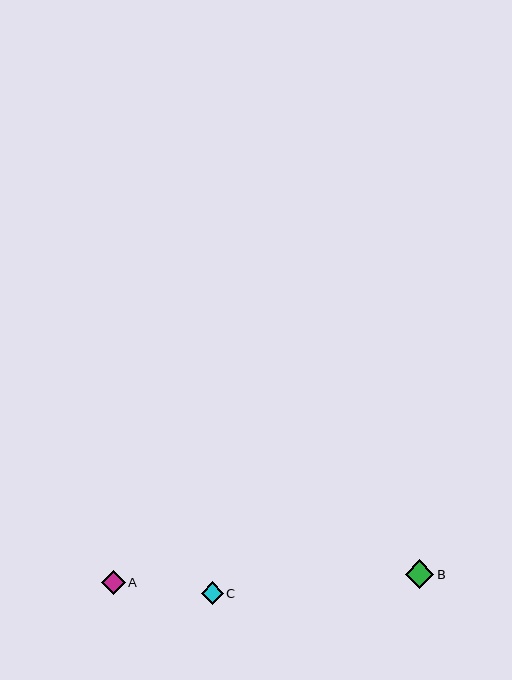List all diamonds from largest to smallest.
From largest to smallest: B, A, C.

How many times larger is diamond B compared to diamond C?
Diamond B is approximately 1.3 times the size of diamond C.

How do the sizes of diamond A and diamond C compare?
Diamond A and diamond C are approximately the same size.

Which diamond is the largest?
Diamond B is the largest with a size of approximately 28 pixels.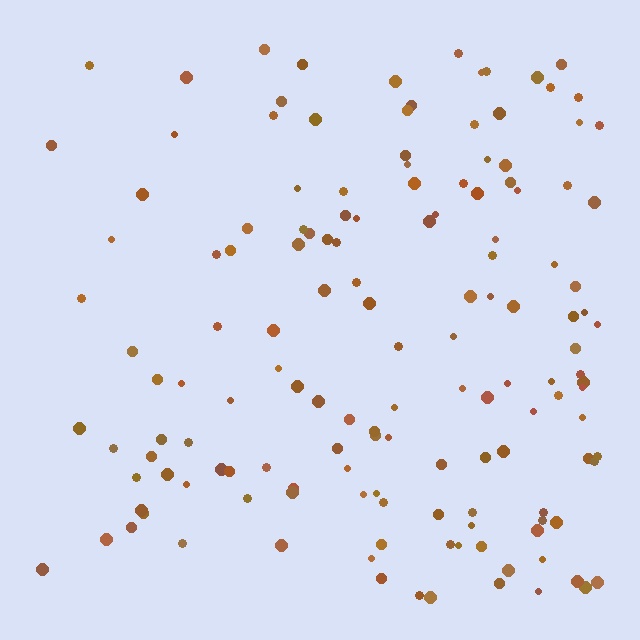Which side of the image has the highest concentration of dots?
The right.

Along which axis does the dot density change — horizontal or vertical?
Horizontal.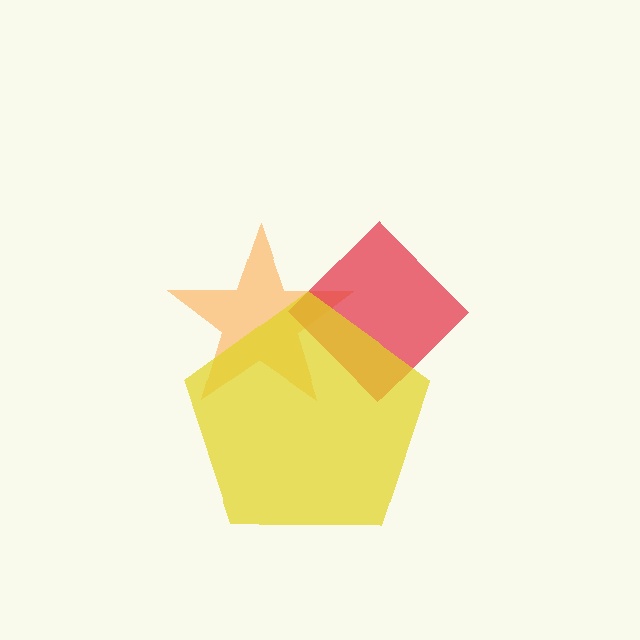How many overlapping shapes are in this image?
There are 3 overlapping shapes in the image.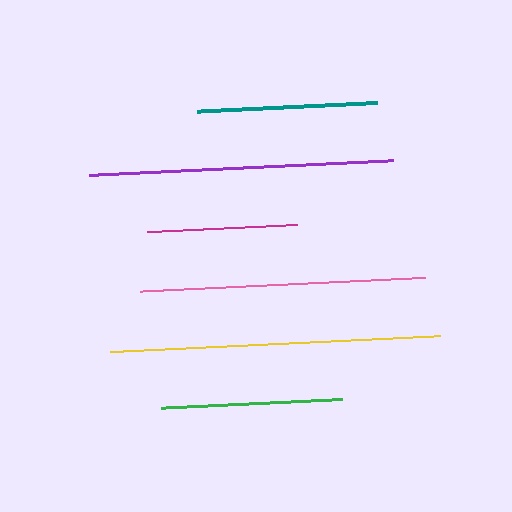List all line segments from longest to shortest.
From longest to shortest: yellow, purple, pink, green, teal, magenta.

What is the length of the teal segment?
The teal segment is approximately 181 pixels long.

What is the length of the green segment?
The green segment is approximately 181 pixels long.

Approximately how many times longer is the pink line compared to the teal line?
The pink line is approximately 1.6 times the length of the teal line.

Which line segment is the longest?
The yellow line is the longest at approximately 330 pixels.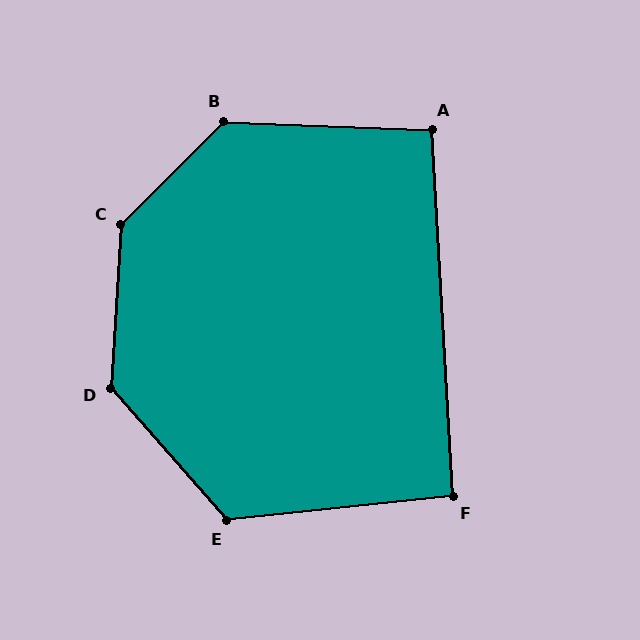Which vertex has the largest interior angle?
C, at approximately 139 degrees.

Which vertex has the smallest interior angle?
F, at approximately 93 degrees.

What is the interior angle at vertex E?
Approximately 126 degrees (obtuse).